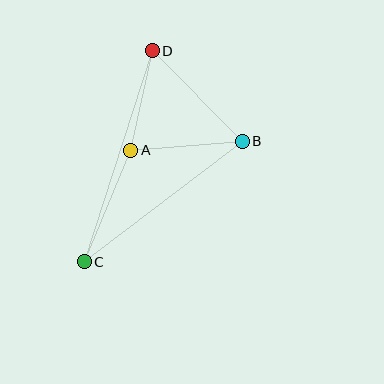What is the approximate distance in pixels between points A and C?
The distance between A and C is approximately 121 pixels.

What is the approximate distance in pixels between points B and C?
The distance between B and C is approximately 199 pixels.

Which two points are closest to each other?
Points A and D are closest to each other.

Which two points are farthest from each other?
Points C and D are farthest from each other.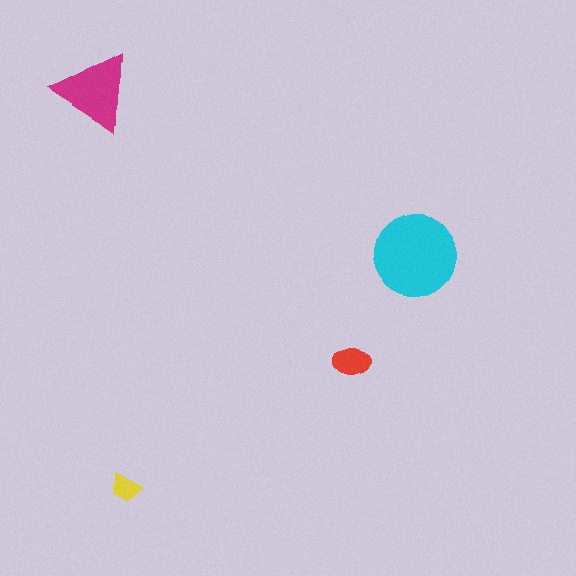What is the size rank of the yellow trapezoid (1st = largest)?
4th.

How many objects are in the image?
There are 4 objects in the image.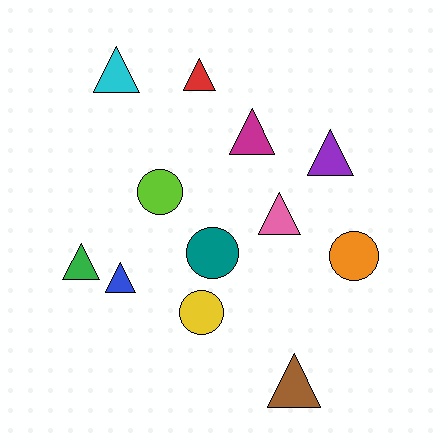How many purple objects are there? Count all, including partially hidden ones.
There is 1 purple object.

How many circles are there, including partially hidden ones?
There are 4 circles.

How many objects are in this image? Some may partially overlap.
There are 12 objects.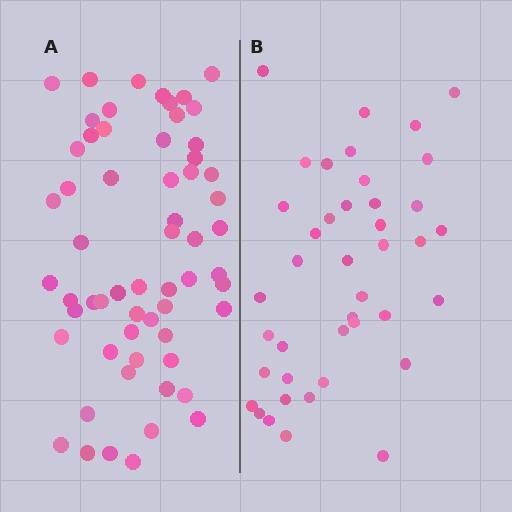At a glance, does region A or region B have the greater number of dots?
Region A (the left region) has more dots.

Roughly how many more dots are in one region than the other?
Region A has approximately 20 more dots than region B.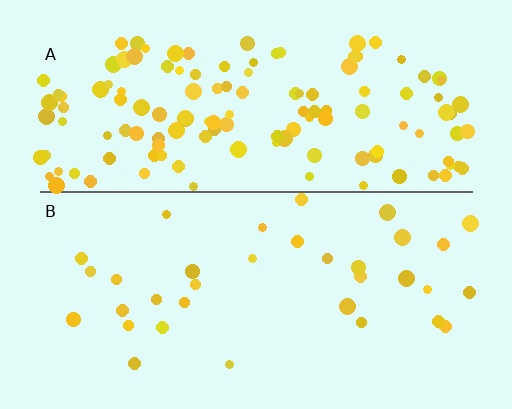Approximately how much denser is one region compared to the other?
Approximately 3.9× — region A over region B.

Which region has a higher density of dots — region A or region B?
A (the top).